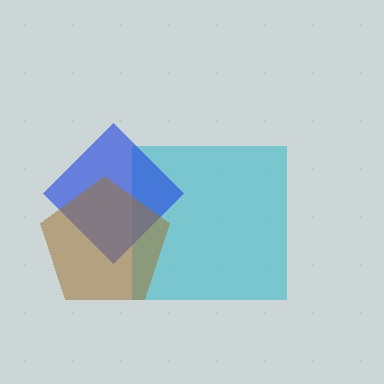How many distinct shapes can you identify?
There are 3 distinct shapes: a cyan square, a blue diamond, a brown pentagon.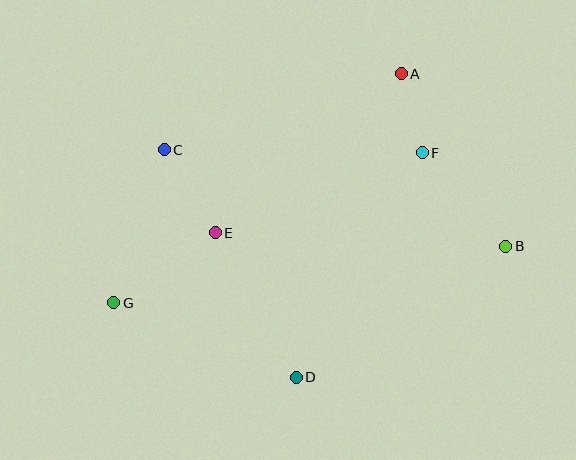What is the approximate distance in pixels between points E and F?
The distance between E and F is approximately 222 pixels.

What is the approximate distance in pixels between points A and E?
The distance between A and E is approximately 245 pixels.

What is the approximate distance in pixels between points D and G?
The distance between D and G is approximately 197 pixels.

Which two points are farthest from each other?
Points B and G are farthest from each other.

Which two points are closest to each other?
Points A and F are closest to each other.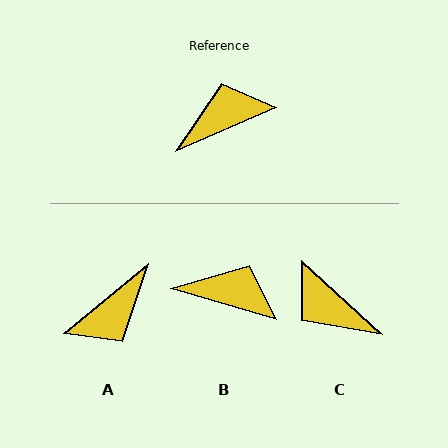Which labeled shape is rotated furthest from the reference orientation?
A, about 164 degrees away.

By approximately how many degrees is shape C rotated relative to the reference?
Approximately 114 degrees counter-clockwise.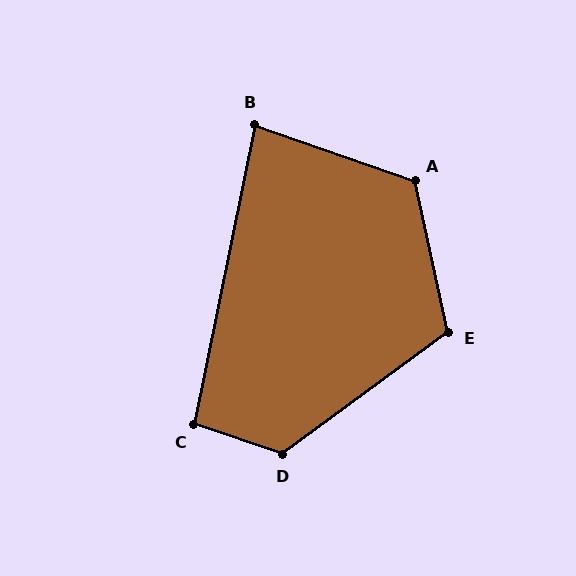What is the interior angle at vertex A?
Approximately 121 degrees (obtuse).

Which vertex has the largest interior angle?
D, at approximately 125 degrees.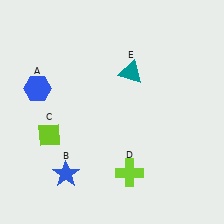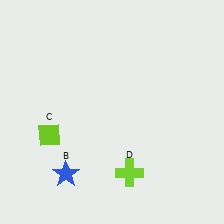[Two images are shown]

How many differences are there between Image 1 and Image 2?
There are 2 differences between the two images.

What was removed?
The blue hexagon (A), the teal triangle (E) were removed in Image 2.